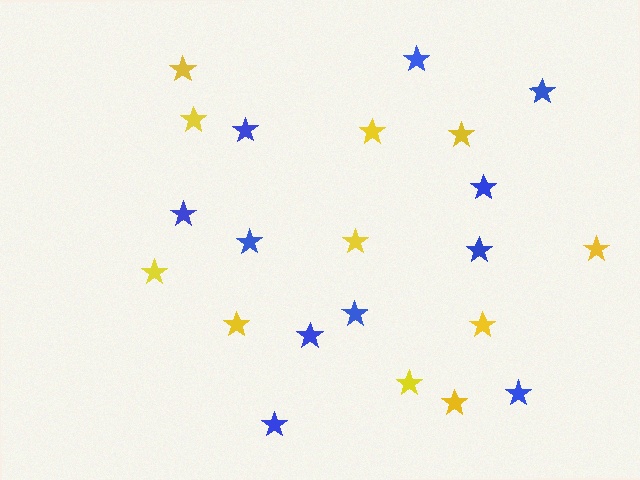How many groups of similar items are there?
There are 2 groups: one group of blue stars (11) and one group of yellow stars (11).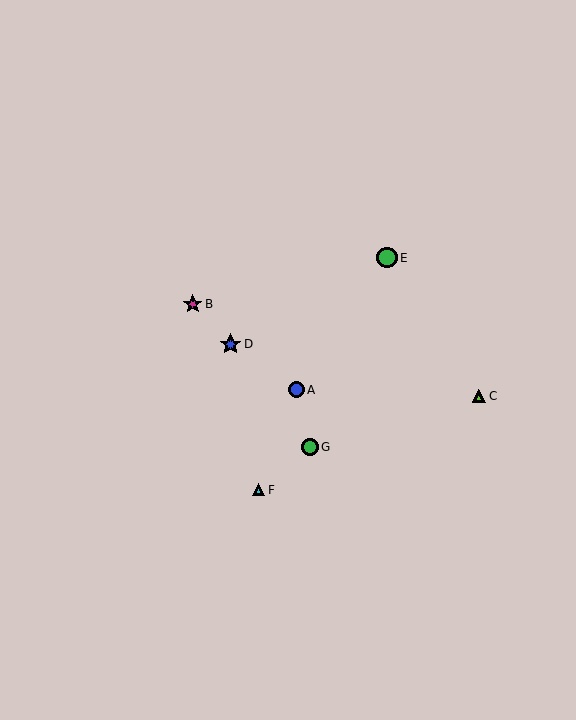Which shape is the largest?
The blue star (labeled D) is the largest.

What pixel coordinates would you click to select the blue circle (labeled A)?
Click at (296, 390) to select the blue circle A.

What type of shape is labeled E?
Shape E is a green circle.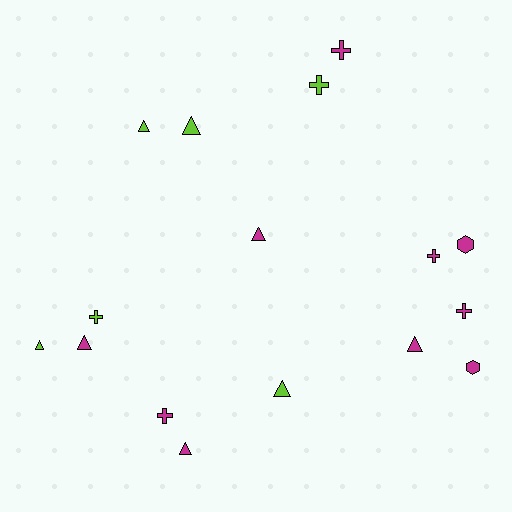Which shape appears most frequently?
Triangle, with 8 objects.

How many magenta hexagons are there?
There are 2 magenta hexagons.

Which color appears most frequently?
Magenta, with 10 objects.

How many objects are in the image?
There are 16 objects.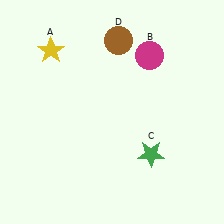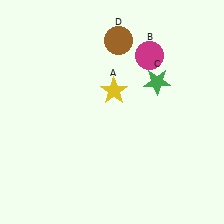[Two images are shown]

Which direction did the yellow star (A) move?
The yellow star (A) moved right.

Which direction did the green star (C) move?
The green star (C) moved up.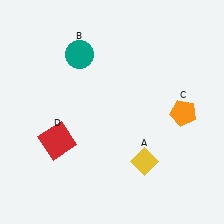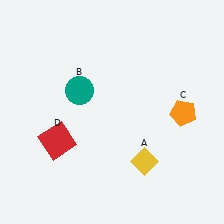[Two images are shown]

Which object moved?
The teal circle (B) moved down.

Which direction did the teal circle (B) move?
The teal circle (B) moved down.